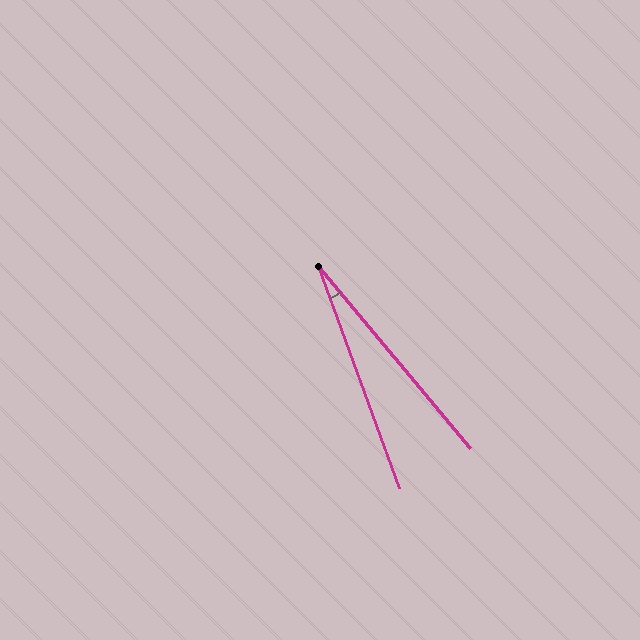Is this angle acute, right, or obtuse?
It is acute.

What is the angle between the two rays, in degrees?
Approximately 20 degrees.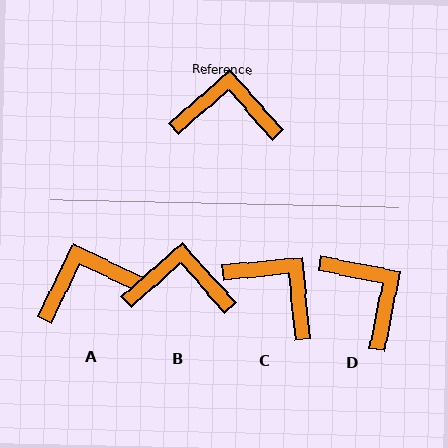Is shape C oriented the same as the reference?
No, it is off by about 36 degrees.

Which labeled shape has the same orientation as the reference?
B.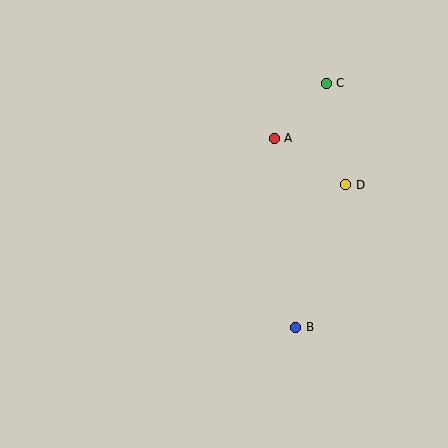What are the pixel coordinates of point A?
Point A is at (274, 138).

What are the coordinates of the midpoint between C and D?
The midpoint between C and D is at (336, 134).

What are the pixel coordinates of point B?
Point B is at (296, 327).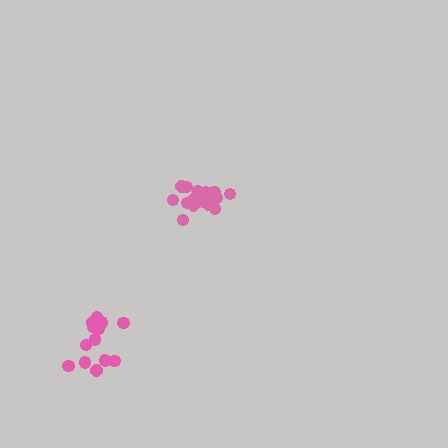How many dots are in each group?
Group 1: 16 dots, Group 2: 14 dots (30 total).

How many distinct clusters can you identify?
There are 2 distinct clusters.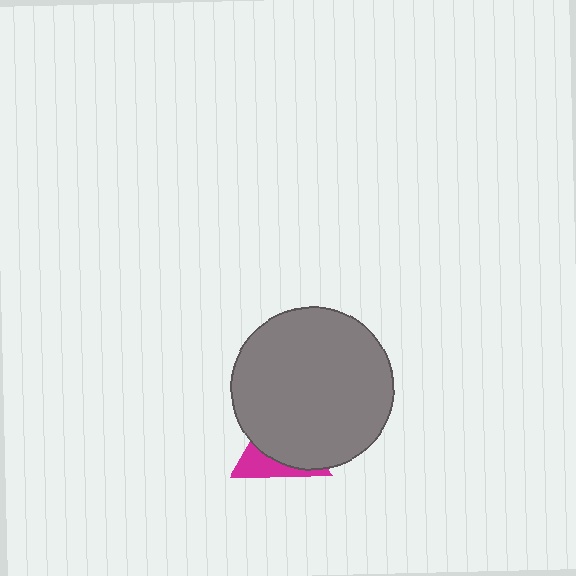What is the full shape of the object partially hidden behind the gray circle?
The partially hidden object is a magenta triangle.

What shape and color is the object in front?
The object in front is a gray circle.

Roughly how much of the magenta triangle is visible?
A small part of it is visible (roughly 33%).